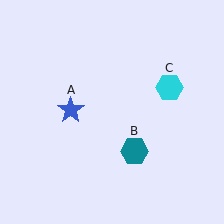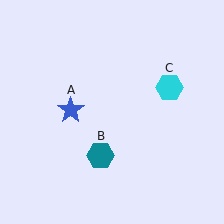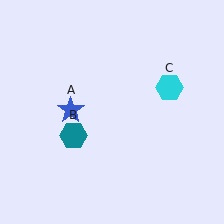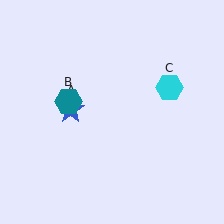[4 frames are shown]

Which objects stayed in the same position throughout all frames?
Blue star (object A) and cyan hexagon (object C) remained stationary.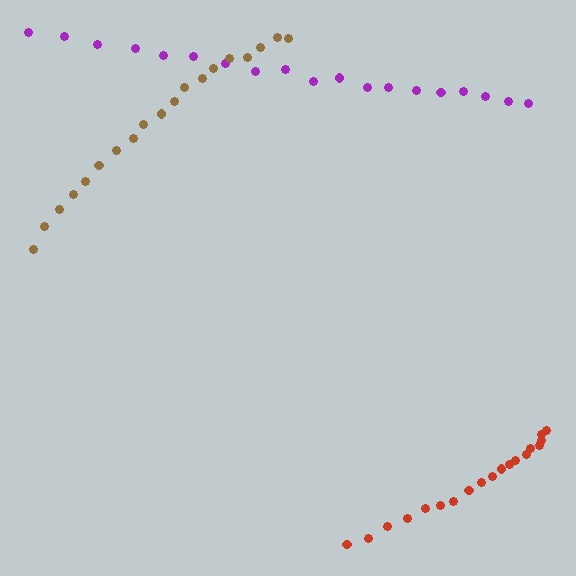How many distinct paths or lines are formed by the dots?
There are 3 distinct paths.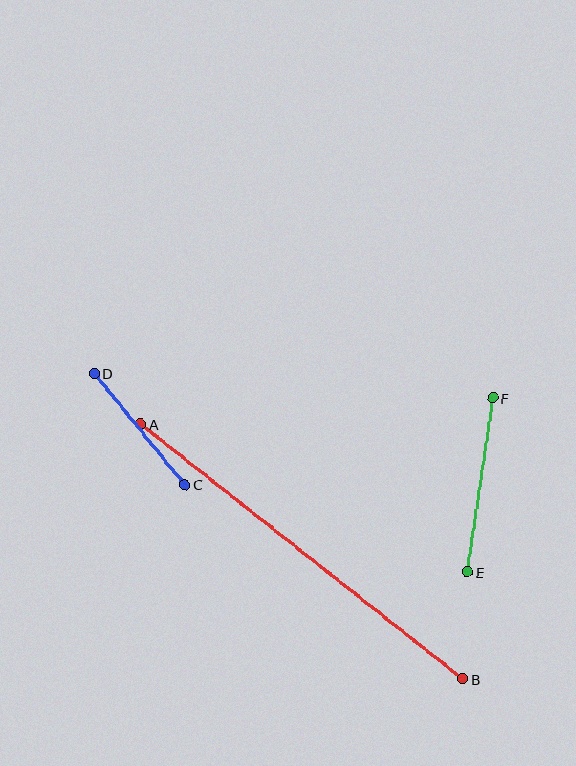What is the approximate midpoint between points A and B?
The midpoint is at approximately (302, 552) pixels.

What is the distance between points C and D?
The distance is approximately 143 pixels.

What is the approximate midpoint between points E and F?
The midpoint is at approximately (480, 485) pixels.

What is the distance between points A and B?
The distance is approximately 410 pixels.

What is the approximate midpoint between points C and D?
The midpoint is at approximately (140, 429) pixels.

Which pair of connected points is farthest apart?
Points A and B are farthest apart.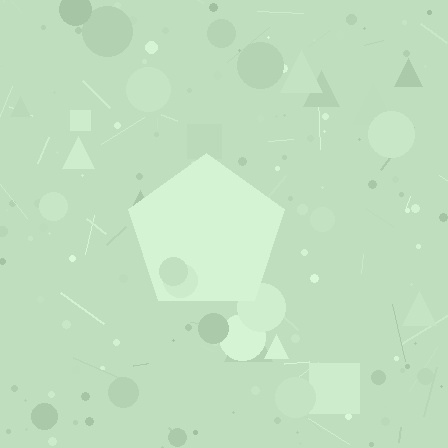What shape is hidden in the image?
A pentagon is hidden in the image.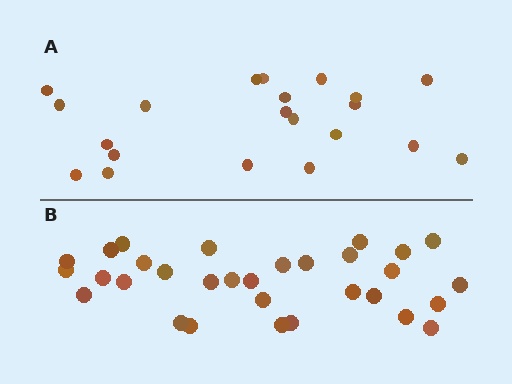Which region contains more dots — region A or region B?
Region B (the bottom region) has more dots.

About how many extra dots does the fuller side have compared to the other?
Region B has roughly 10 or so more dots than region A.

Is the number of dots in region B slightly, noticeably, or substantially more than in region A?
Region B has substantially more. The ratio is roughly 1.5 to 1.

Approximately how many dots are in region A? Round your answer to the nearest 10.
About 20 dots. (The exact count is 21, which rounds to 20.)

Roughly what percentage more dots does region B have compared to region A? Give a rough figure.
About 50% more.